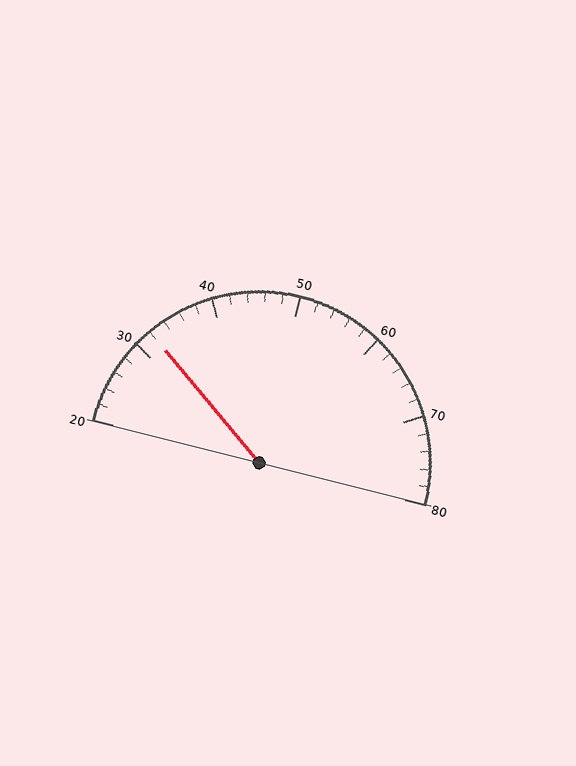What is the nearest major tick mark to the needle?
The nearest major tick mark is 30.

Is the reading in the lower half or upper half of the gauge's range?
The reading is in the lower half of the range (20 to 80).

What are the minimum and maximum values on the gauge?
The gauge ranges from 20 to 80.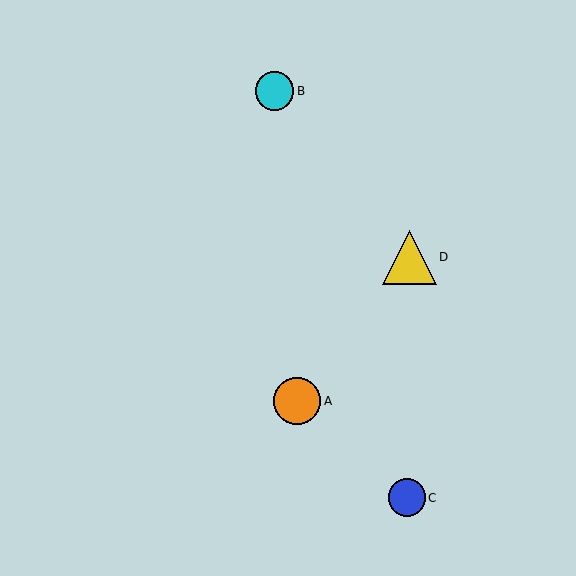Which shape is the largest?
The yellow triangle (labeled D) is the largest.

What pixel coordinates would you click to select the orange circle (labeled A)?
Click at (297, 401) to select the orange circle A.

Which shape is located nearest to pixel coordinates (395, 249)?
The yellow triangle (labeled D) at (409, 257) is nearest to that location.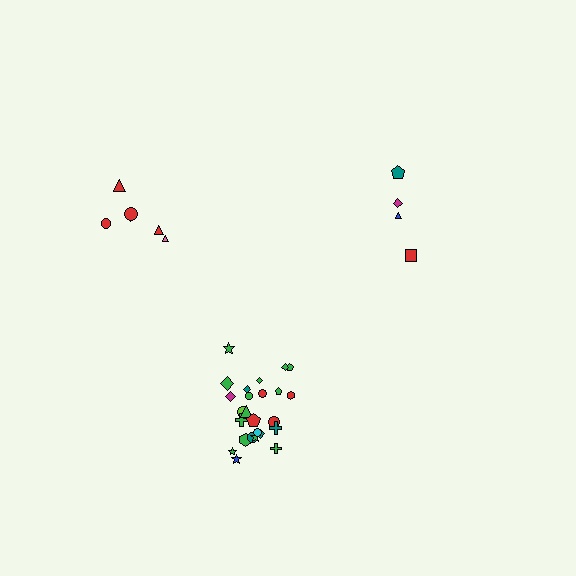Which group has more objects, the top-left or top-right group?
The top-left group.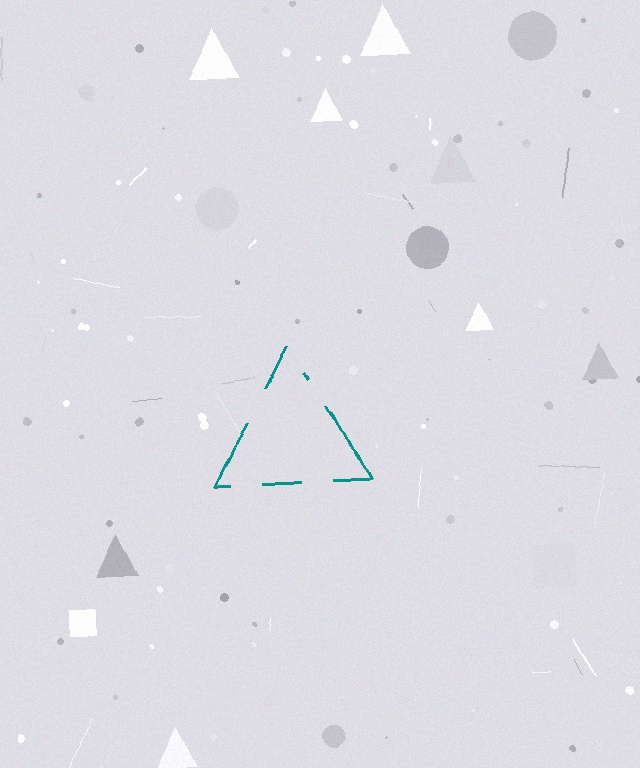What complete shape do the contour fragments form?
The contour fragments form a triangle.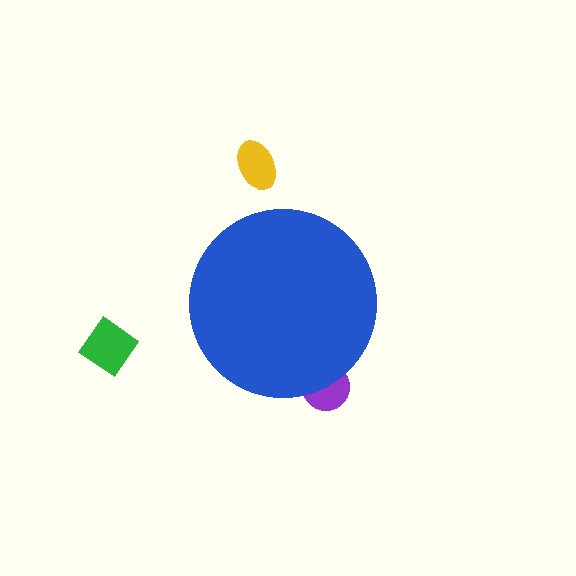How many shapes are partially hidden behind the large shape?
1 shape is partially hidden.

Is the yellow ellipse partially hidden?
No, the yellow ellipse is fully visible.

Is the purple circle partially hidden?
Yes, the purple circle is partially hidden behind the blue circle.